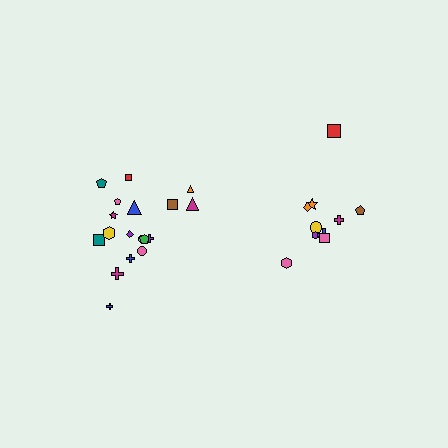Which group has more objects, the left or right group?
The left group.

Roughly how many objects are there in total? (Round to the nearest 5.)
Roughly 30 objects in total.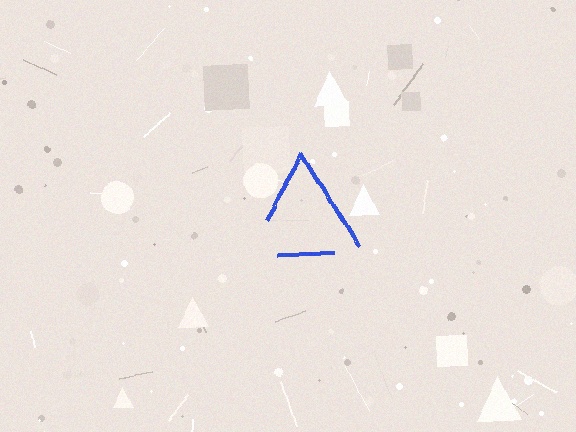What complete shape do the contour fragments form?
The contour fragments form a triangle.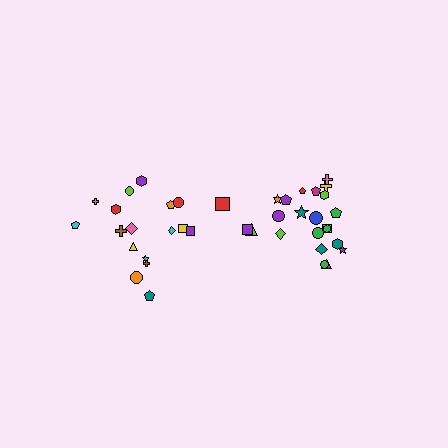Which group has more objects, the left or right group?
The right group.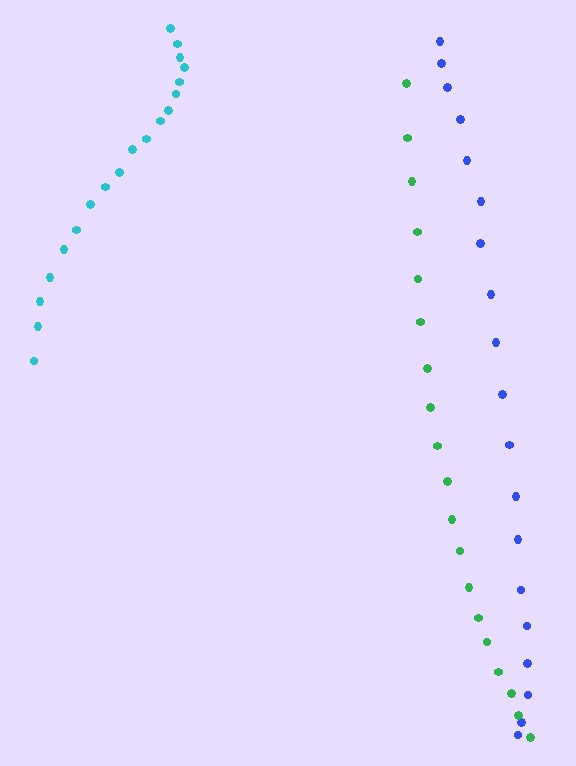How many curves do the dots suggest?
There are 3 distinct paths.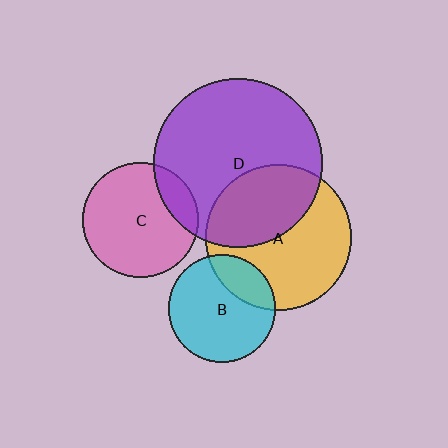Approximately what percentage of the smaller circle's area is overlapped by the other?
Approximately 15%.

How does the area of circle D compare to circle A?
Approximately 1.3 times.